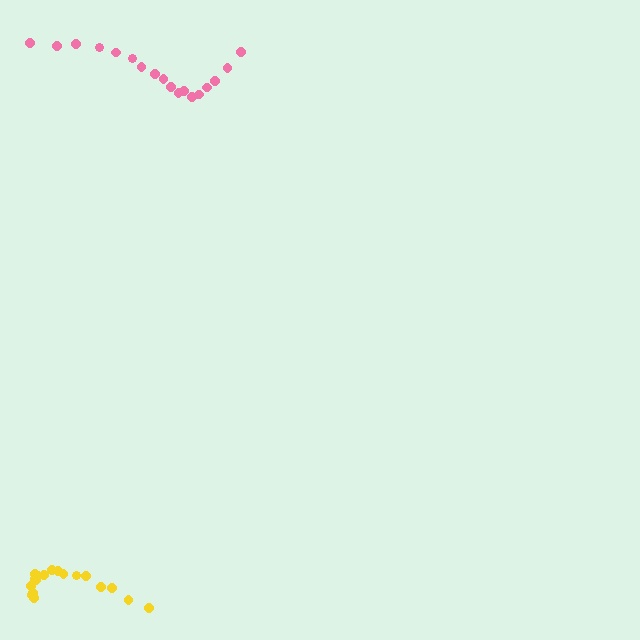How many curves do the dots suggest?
There are 2 distinct paths.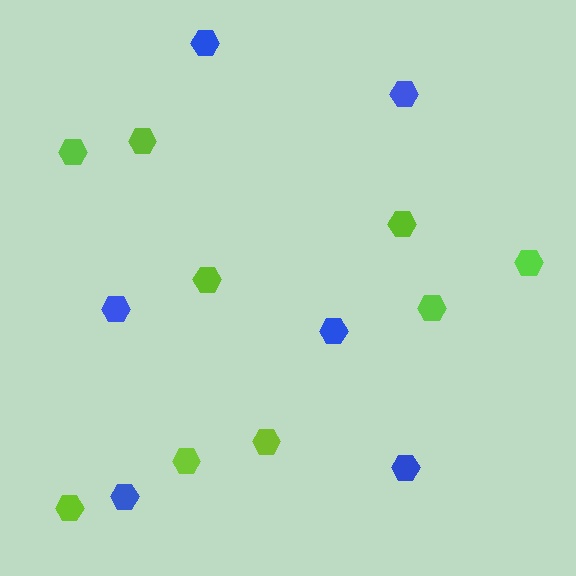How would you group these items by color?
There are 2 groups: one group of blue hexagons (6) and one group of lime hexagons (9).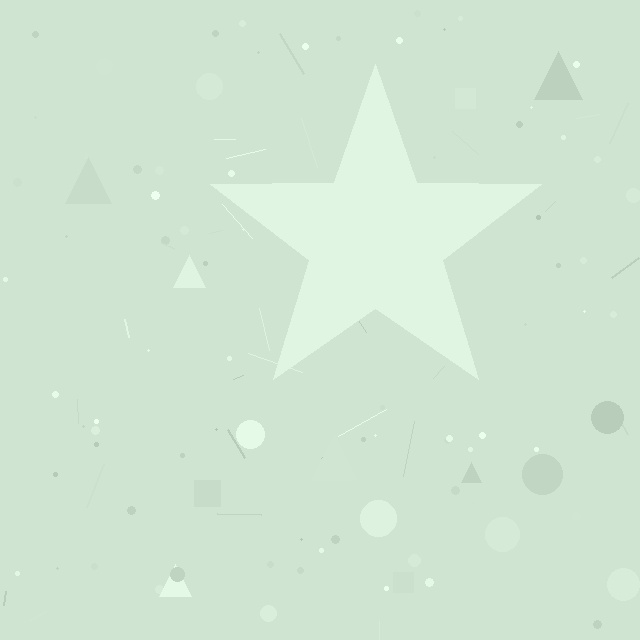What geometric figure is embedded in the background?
A star is embedded in the background.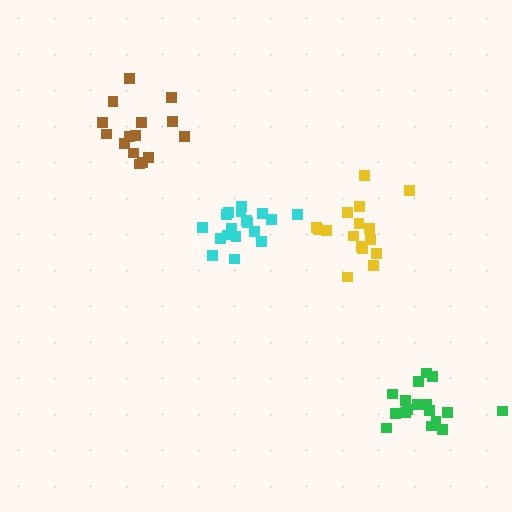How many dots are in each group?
Group 1: 18 dots, Group 2: 18 dots, Group 3: 16 dots, Group 4: 15 dots (67 total).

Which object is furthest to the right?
The green cluster is rightmost.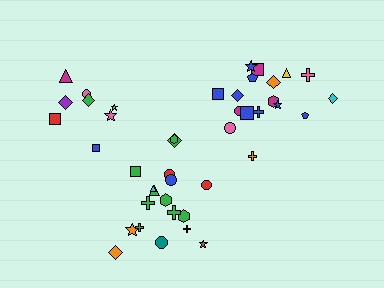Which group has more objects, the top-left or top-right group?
The top-right group.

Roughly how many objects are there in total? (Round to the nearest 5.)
Roughly 45 objects in total.